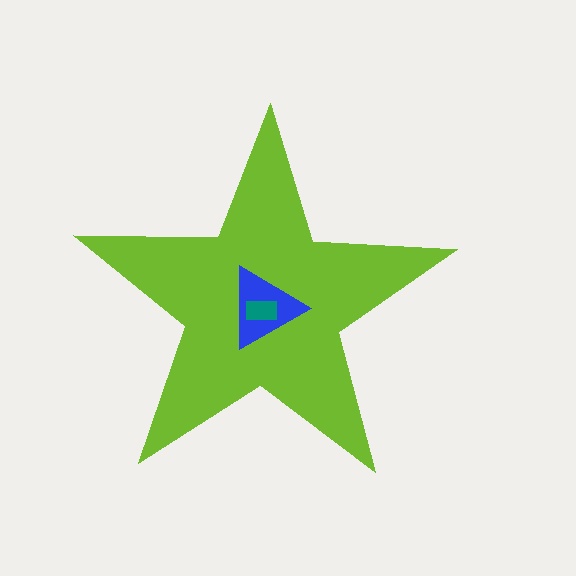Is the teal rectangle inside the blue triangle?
Yes.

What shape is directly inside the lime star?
The blue triangle.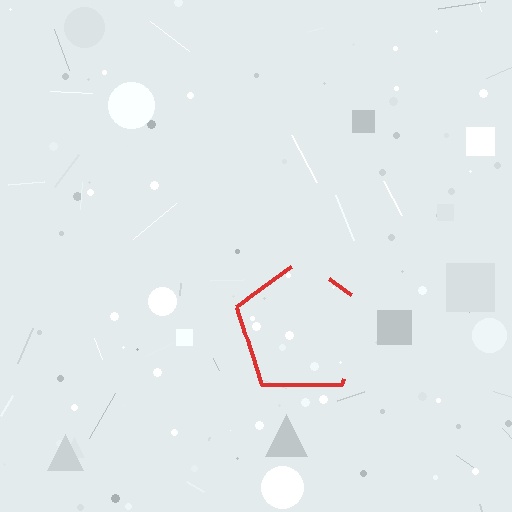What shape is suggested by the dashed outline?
The dashed outline suggests a pentagon.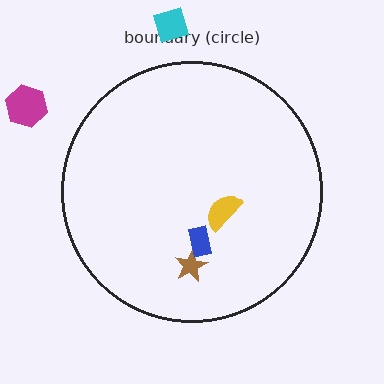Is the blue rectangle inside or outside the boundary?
Inside.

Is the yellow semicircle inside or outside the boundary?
Inside.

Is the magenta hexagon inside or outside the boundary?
Outside.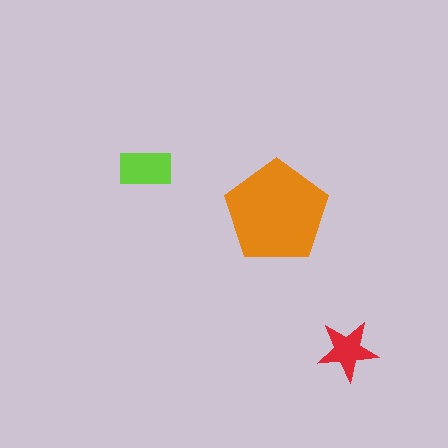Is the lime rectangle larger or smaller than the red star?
Larger.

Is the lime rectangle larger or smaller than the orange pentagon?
Smaller.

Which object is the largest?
The orange pentagon.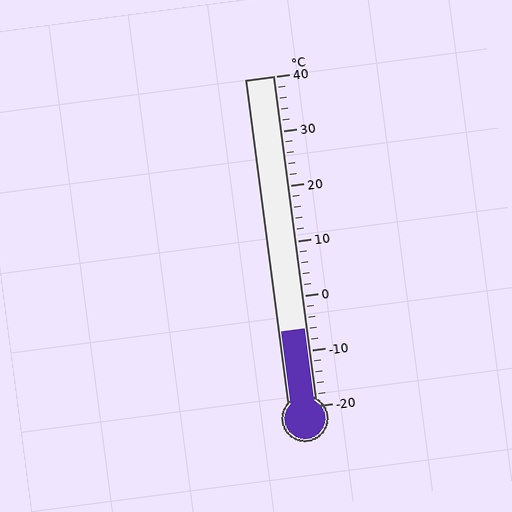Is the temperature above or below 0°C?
The temperature is below 0°C.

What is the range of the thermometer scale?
The thermometer scale ranges from -20°C to 40°C.